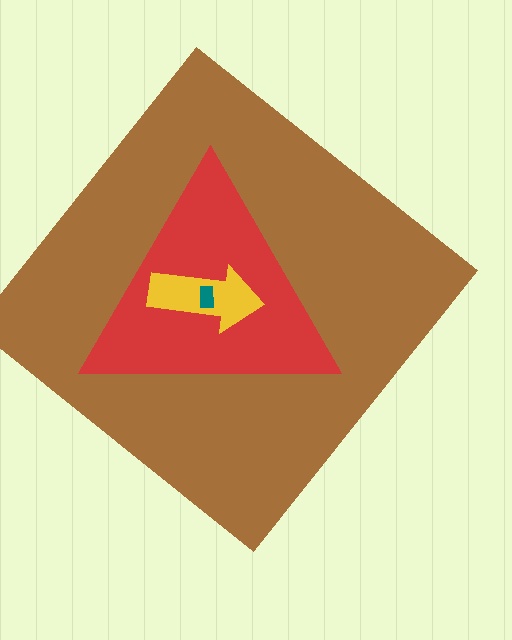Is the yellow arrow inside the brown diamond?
Yes.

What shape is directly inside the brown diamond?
The red triangle.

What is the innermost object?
The teal rectangle.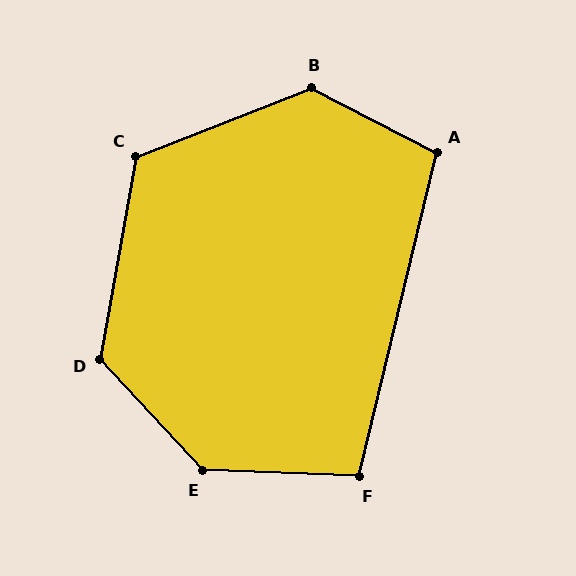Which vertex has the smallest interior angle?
F, at approximately 101 degrees.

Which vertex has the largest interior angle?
E, at approximately 135 degrees.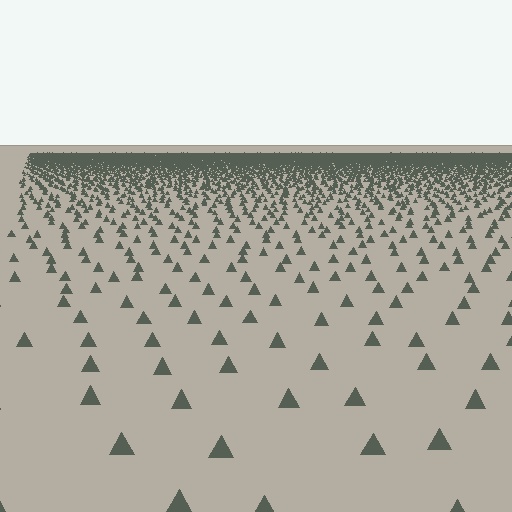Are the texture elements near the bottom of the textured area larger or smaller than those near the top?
Larger. Near the bottom, elements are closer to the viewer and appear at a bigger on-screen size.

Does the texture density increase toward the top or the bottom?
Density increases toward the top.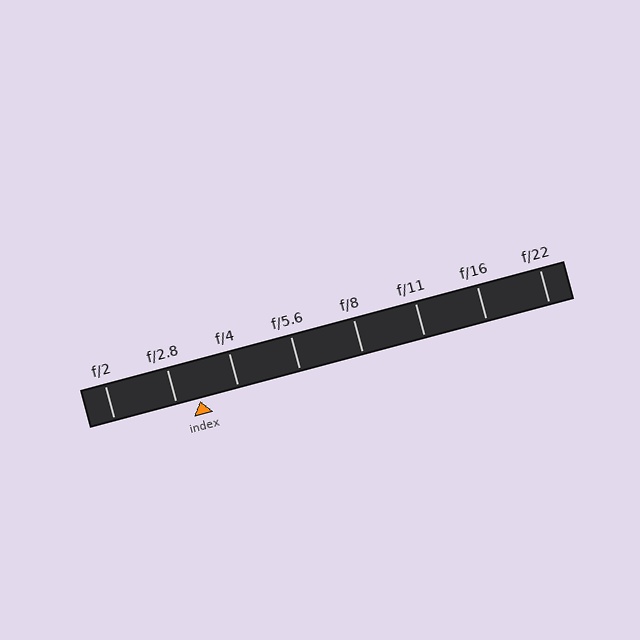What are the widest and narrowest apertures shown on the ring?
The widest aperture shown is f/2 and the narrowest is f/22.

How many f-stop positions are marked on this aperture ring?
There are 8 f-stop positions marked.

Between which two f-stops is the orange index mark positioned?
The index mark is between f/2.8 and f/4.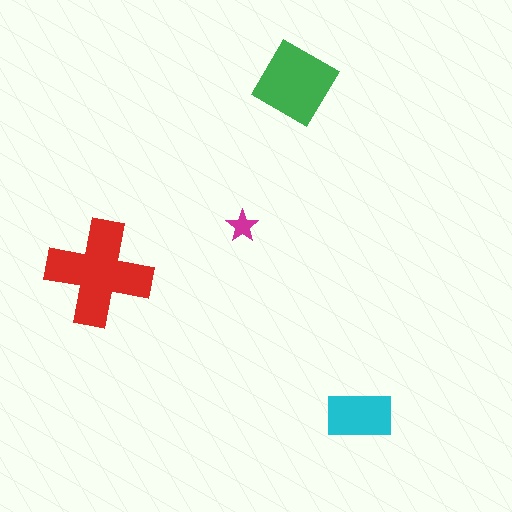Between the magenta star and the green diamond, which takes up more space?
The green diamond.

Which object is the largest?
The red cross.